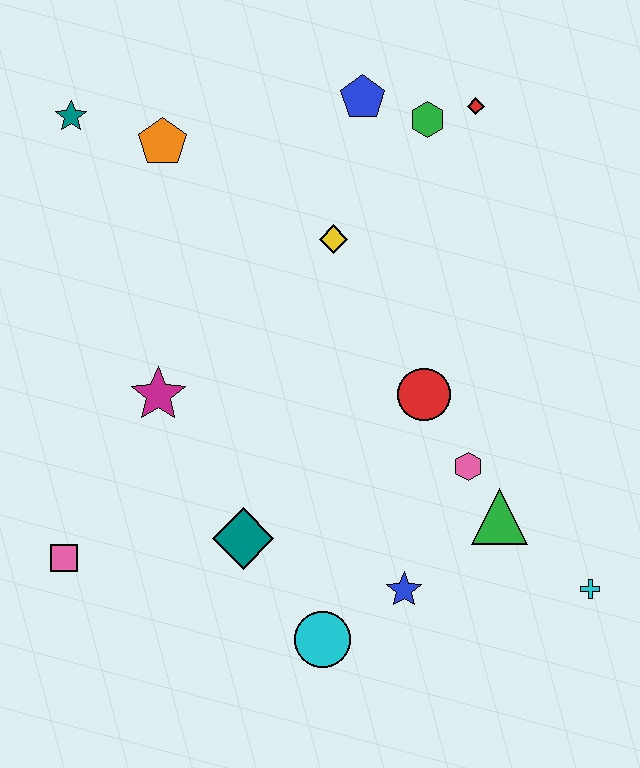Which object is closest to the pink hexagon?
The green triangle is closest to the pink hexagon.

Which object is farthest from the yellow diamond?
The cyan cross is farthest from the yellow diamond.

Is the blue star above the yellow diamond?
No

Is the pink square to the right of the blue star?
No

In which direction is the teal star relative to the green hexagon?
The teal star is to the left of the green hexagon.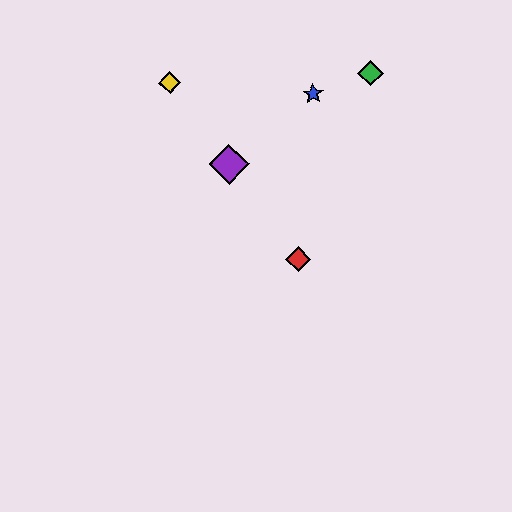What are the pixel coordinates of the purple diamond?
The purple diamond is at (229, 164).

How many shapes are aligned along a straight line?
3 shapes (the red diamond, the yellow diamond, the purple diamond) are aligned along a straight line.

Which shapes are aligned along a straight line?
The red diamond, the yellow diamond, the purple diamond are aligned along a straight line.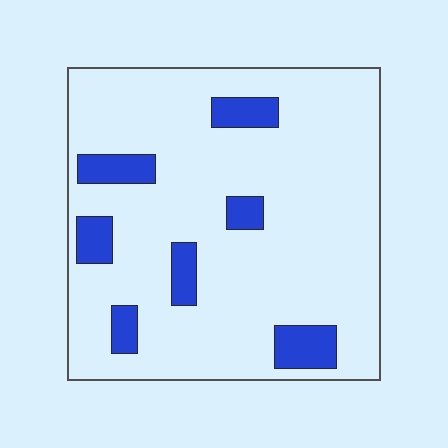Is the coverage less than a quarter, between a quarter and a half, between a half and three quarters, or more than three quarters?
Less than a quarter.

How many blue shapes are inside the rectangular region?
7.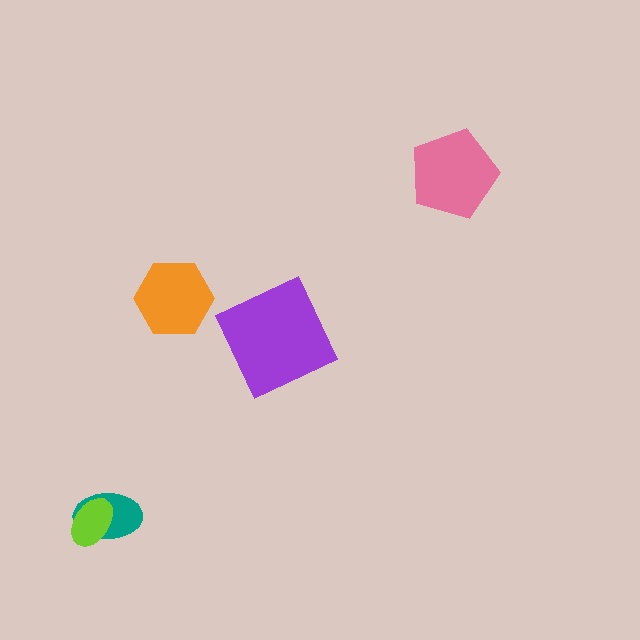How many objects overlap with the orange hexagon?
0 objects overlap with the orange hexagon.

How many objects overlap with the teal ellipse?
1 object overlaps with the teal ellipse.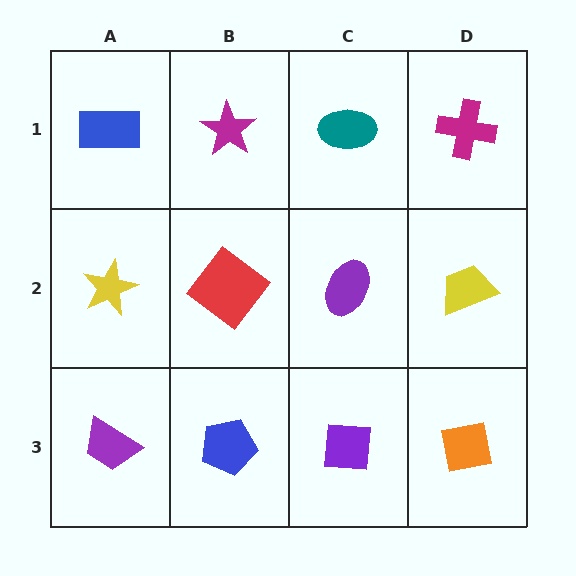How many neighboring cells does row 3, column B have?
3.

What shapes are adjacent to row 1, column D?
A yellow trapezoid (row 2, column D), a teal ellipse (row 1, column C).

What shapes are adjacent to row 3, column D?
A yellow trapezoid (row 2, column D), a purple square (row 3, column C).